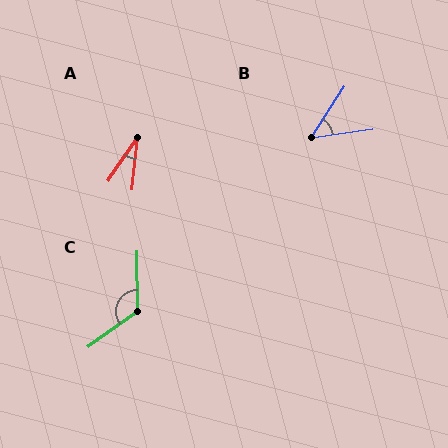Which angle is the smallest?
A, at approximately 29 degrees.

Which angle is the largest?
C, at approximately 125 degrees.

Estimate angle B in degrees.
Approximately 49 degrees.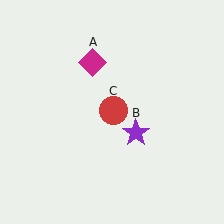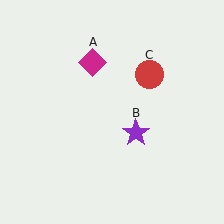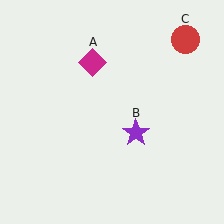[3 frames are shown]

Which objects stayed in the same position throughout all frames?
Magenta diamond (object A) and purple star (object B) remained stationary.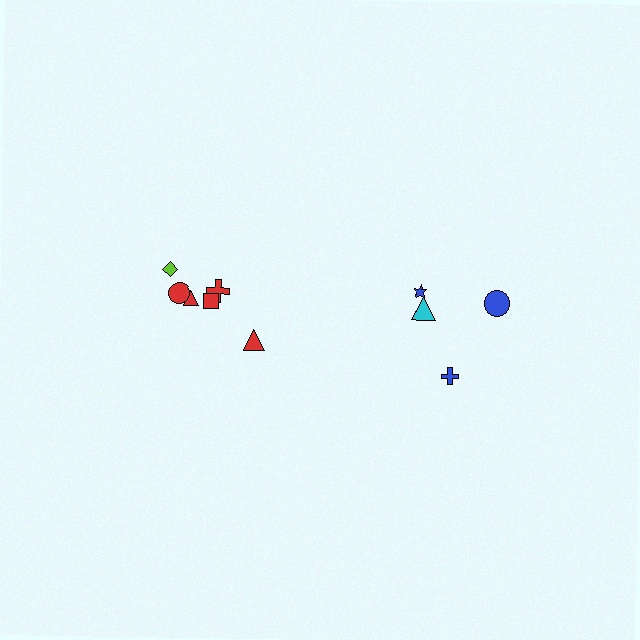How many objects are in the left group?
There are 6 objects.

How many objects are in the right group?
There are 4 objects.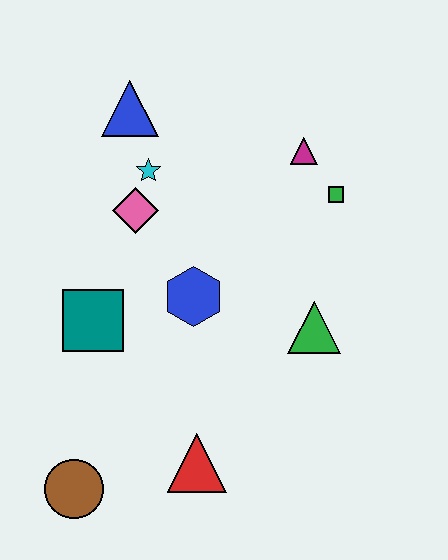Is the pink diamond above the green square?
No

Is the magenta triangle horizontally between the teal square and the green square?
Yes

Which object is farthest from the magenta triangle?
The brown circle is farthest from the magenta triangle.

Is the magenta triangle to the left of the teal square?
No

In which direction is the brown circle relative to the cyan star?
The brown circle is below the cyan star.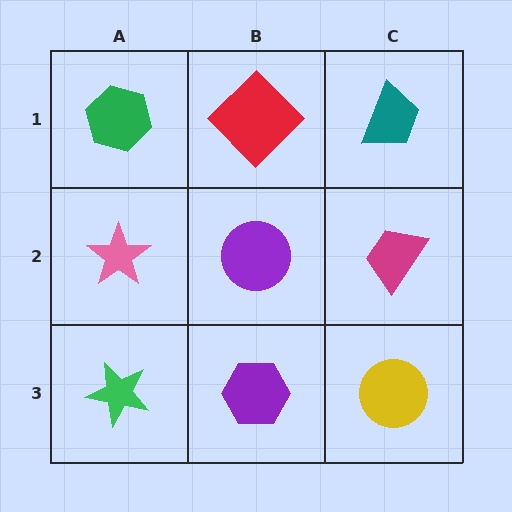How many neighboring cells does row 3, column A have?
2.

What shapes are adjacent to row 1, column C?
A magenta trapezoid (row 2, column C), a red diamond (row 1, column B).